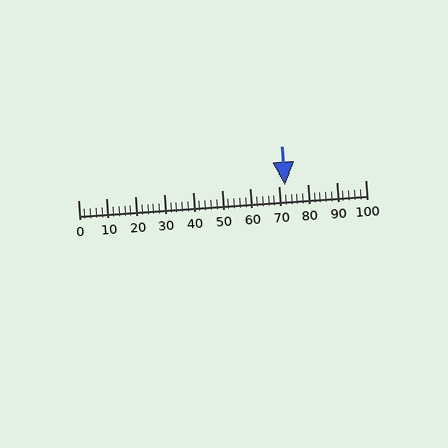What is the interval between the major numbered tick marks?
The major tick marks are spaced 10 units apart.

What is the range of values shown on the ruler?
The ruler shows values from 0 to 100.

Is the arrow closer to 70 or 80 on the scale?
The arrow is closer to 70.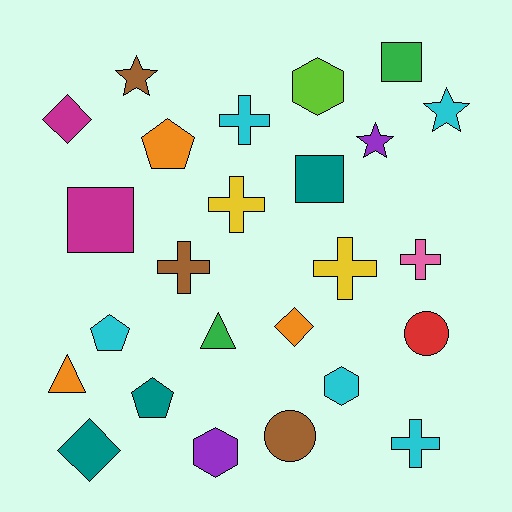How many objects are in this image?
There are 25 objects.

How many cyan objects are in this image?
There are 5 cyan objects.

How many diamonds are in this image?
There are 3 diamonds.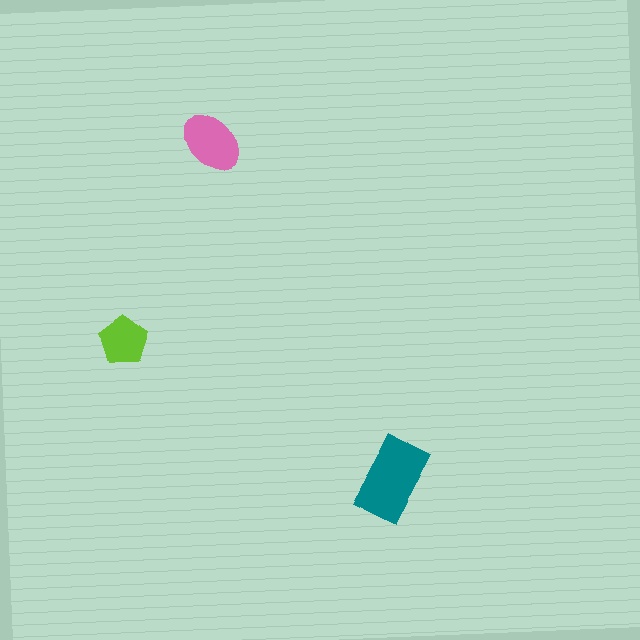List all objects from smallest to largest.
The lime pentagon, the pink ellipse, the teal rectangle.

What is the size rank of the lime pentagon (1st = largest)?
3rd.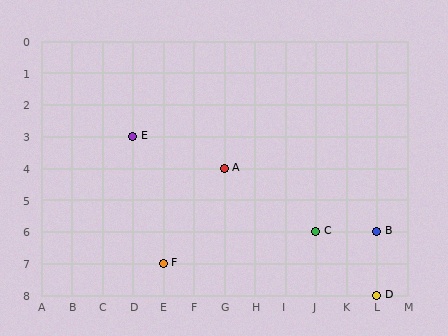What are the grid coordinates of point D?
Point D is at grid coordinates (L, 8).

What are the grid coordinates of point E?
Point E is at grid coordinates (D, 3).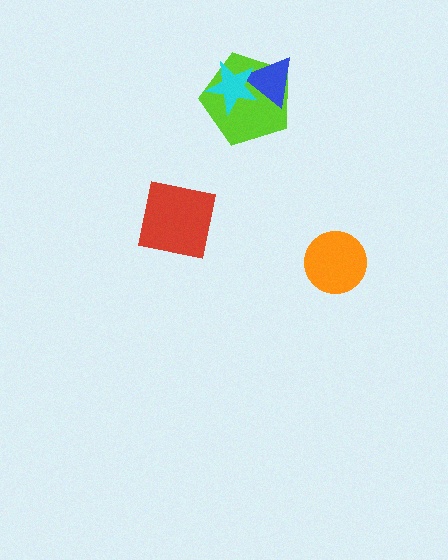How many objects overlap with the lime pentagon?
2 objects overlap with the lime pentagon.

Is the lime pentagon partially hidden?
Yes, it is partially covered by another shape.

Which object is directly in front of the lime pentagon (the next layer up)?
The blue triangle is directly in front of the lime pentagon.